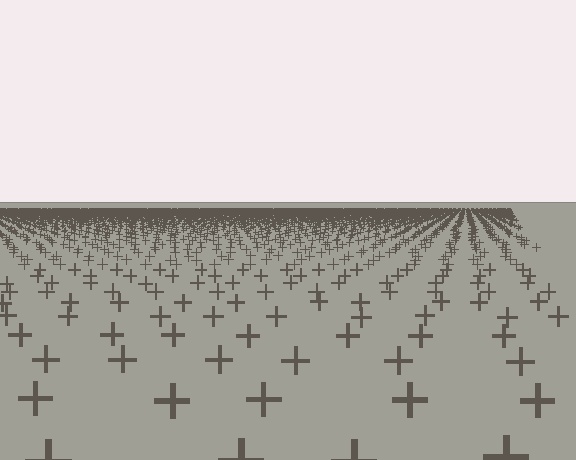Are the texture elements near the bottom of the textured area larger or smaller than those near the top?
Larger. Near the bottom, elements are closer to the viewer and appear at a bigger on-screen size.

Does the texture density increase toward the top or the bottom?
Density increases toward the top.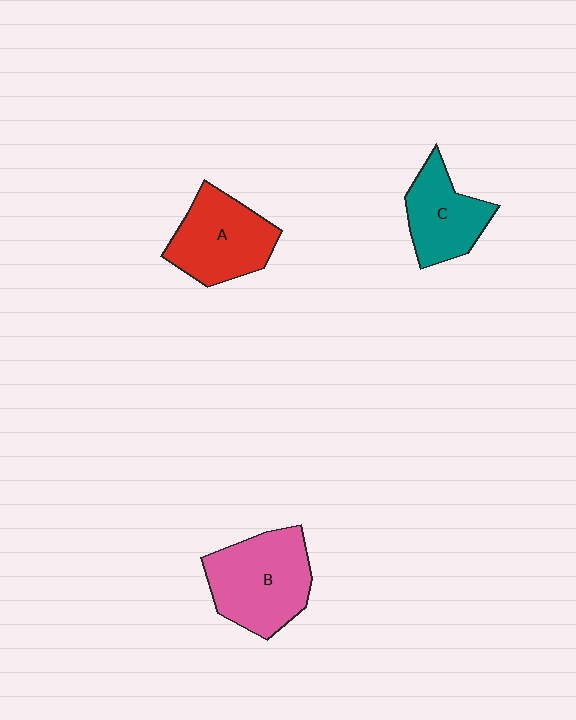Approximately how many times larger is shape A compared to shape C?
Approximately 1.2 times.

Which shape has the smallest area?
Shape C (teal).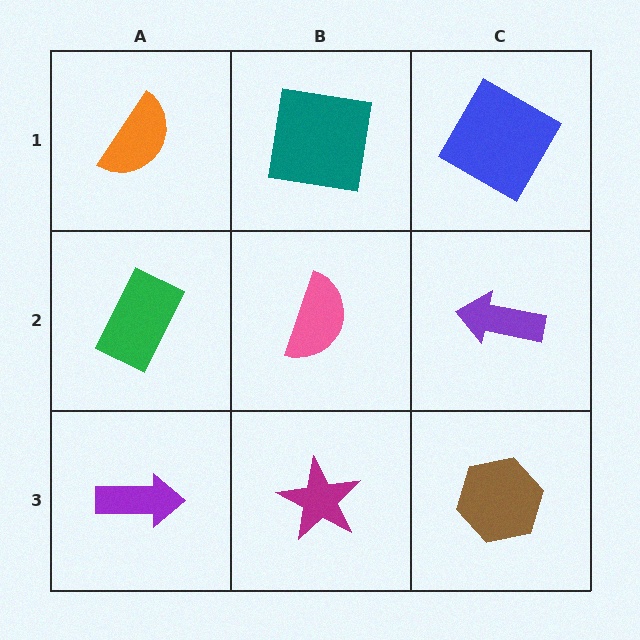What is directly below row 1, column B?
A pink semicircle.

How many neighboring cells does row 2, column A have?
3.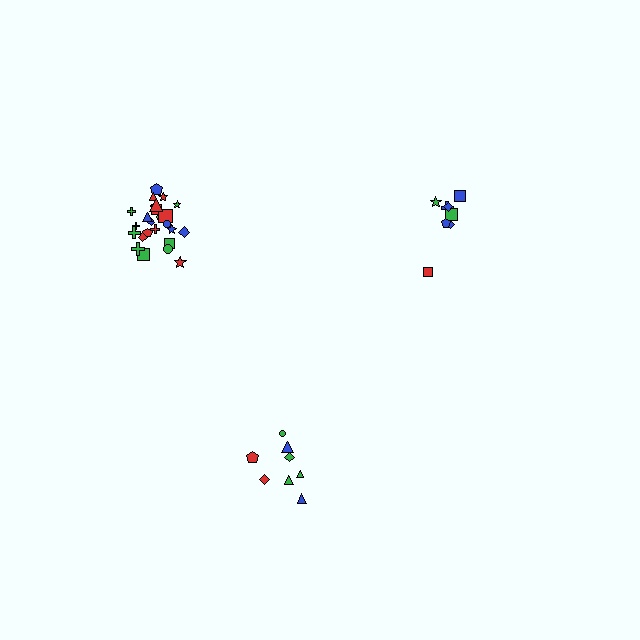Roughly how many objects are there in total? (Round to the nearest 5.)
Roughly 40 objects in total.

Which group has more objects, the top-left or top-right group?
The top-left group.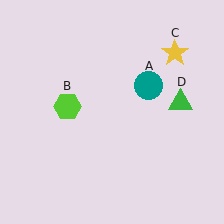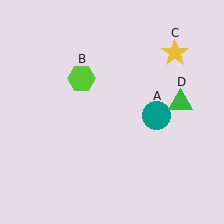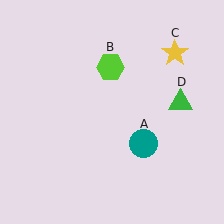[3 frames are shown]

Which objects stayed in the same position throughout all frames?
Yellow star (object C) and green triangle (object D) remained stationary.